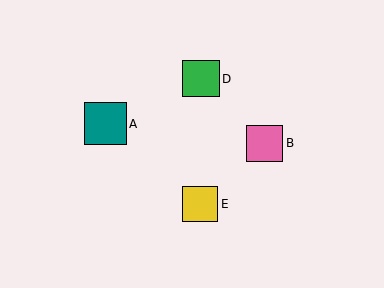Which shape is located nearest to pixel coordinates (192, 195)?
The yellow square (labeled E) at (200, 204) is nearest to that location.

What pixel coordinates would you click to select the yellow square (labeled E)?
Click at (200, 204) to select the yellow square E.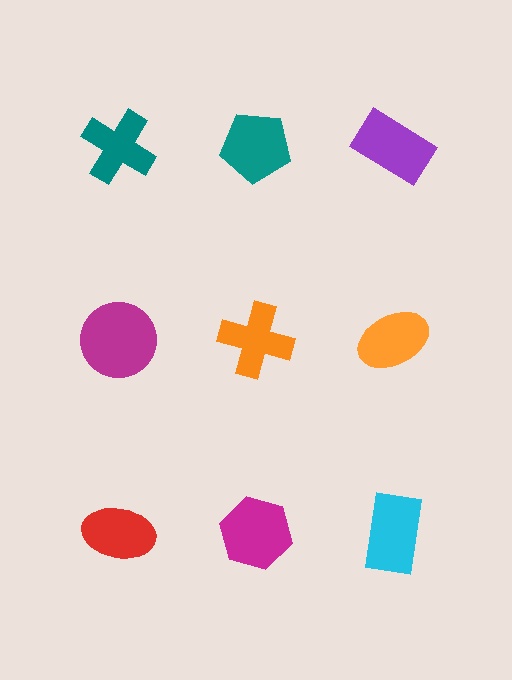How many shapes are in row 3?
3 shapes.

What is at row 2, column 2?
An orange cross.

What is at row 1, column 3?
A purple rectangle.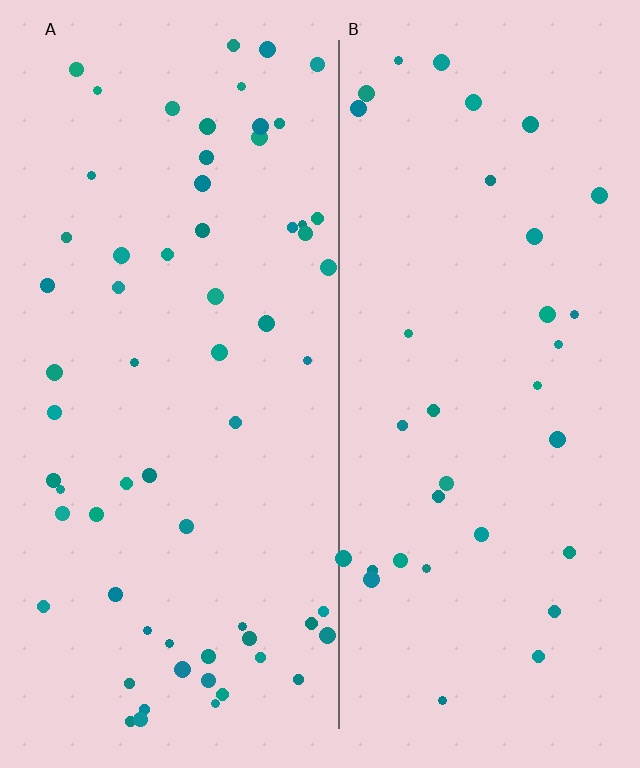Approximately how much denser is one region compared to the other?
Approximately 1.8× — region A over region B.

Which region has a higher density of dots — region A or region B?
A (the left).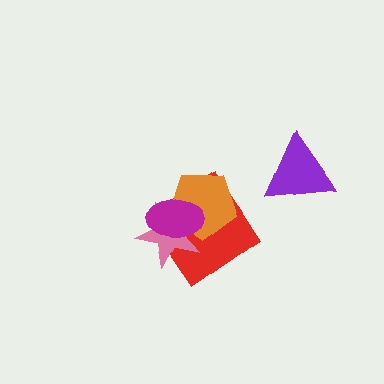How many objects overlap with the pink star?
3 objects overlap with the pink star.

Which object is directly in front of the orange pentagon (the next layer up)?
The pink star is directly in front of the orange pentagon.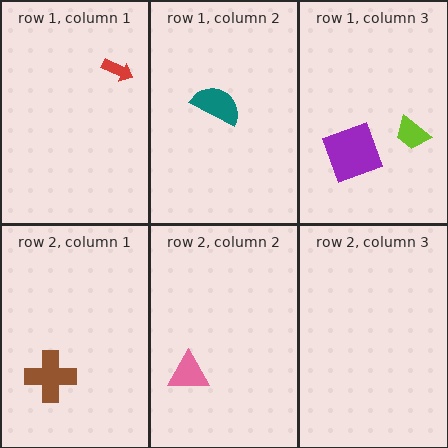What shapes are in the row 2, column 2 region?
The pink triangle.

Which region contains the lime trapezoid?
The row 1, column 3 region.